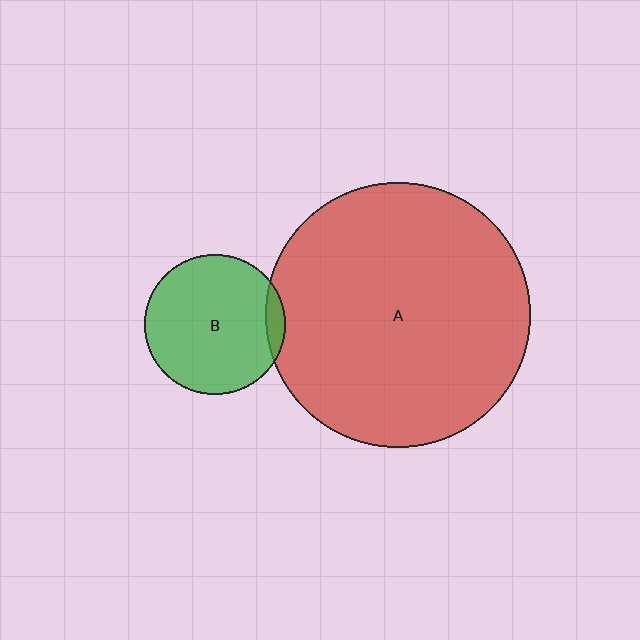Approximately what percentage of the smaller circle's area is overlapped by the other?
Approximately 5%.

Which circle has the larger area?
Circle A (red).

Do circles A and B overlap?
Yes.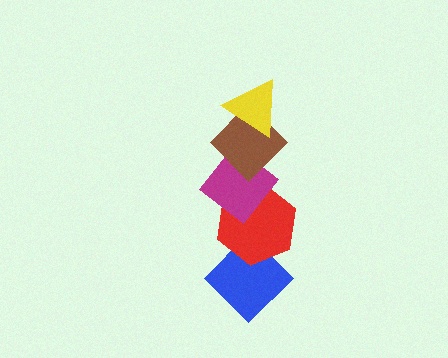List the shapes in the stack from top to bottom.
From top to bottom: the yellow triangle, the brown diamond, the magenta diamond, the red hexagon, the blue diamond.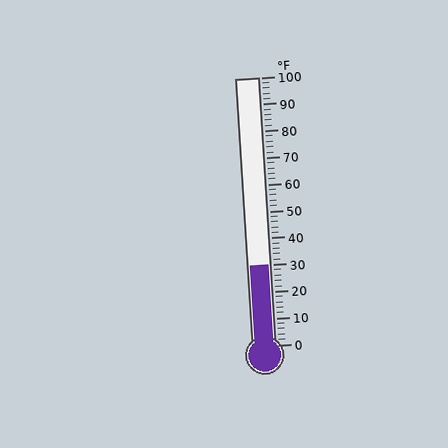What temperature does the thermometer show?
The thermometer shows approximately 30°F.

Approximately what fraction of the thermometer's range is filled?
The thermometer is filled to approximately 30% of its range.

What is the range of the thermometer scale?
The thermometer scale ranges from 0°F to 100°F.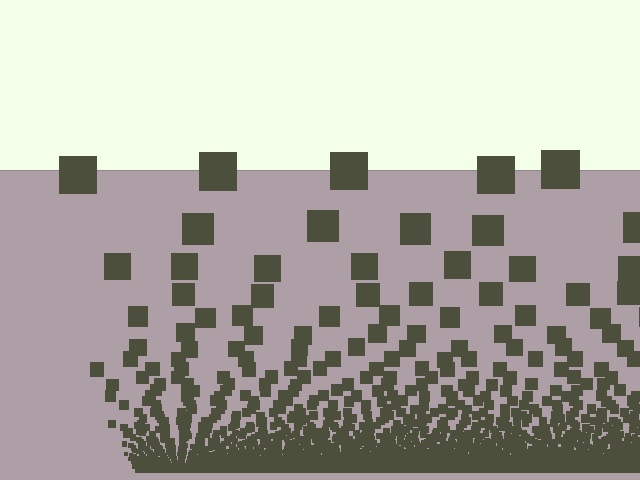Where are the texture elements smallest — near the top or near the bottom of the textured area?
Near the bottom.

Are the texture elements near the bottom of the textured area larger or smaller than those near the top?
Smaller. The gradient is inverted — elements near the bottom are smaller and denser.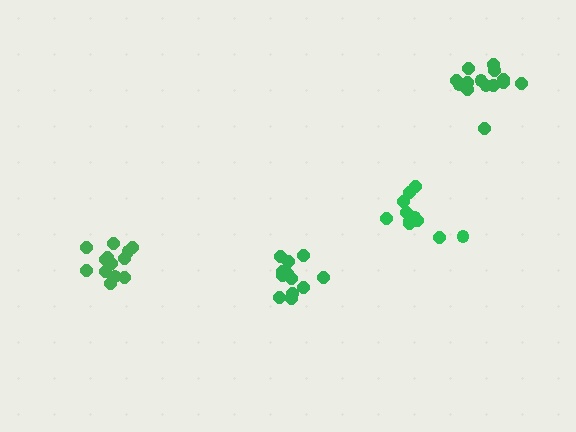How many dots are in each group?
Group 1: 12 dots, Group 2: 13 dots, Group 3: 14 dots, Group 4: 11 dots (50 total).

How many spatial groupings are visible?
There are 4 spatial groupings.